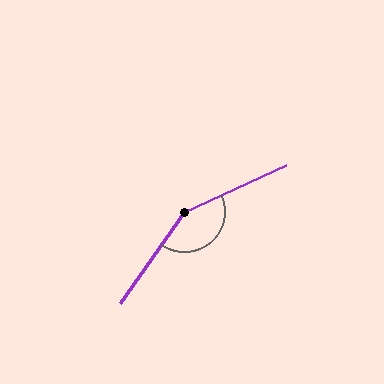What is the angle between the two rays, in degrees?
Approximately 150 degrees.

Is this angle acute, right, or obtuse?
It is obtuse.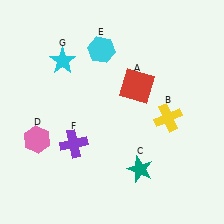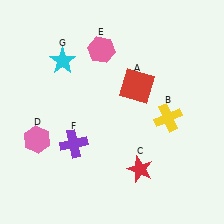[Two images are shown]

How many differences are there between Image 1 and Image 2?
There are 2 differences between the two images.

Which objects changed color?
C changed from teal to red. E changed from cyan to pink.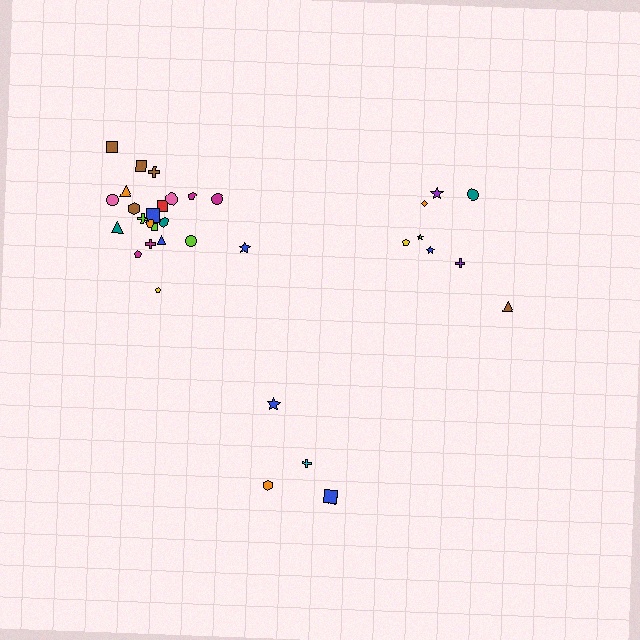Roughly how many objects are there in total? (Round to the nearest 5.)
Roughly 35 objects in total.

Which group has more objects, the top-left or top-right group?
The top-left group.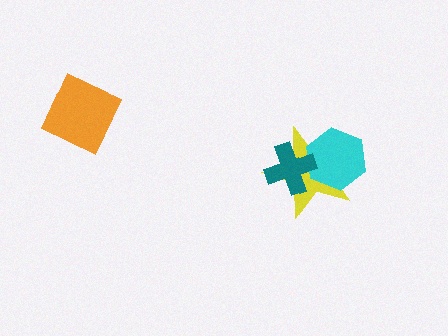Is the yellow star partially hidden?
Yes, it is partially covered by another shape.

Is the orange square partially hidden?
No, no other shape covers it.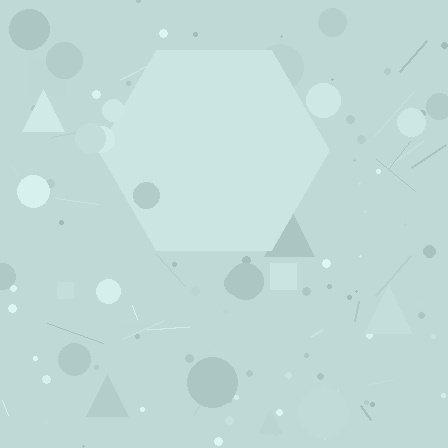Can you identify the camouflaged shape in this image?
The camouflaged shape is a hexagon.